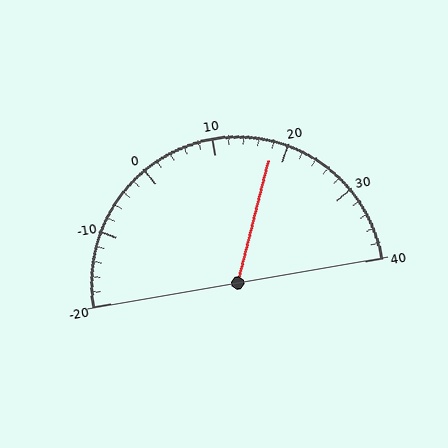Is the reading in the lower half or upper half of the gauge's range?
The reading is in the upper half of the range (-20 to 40).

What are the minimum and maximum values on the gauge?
The gauge ranges from -20 to 40.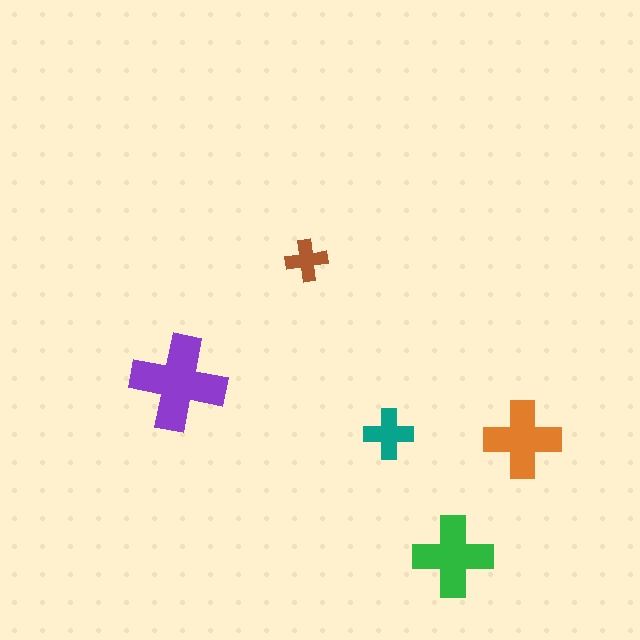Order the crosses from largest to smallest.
the purple one, the green one, the orange one, the teal one, the brown one.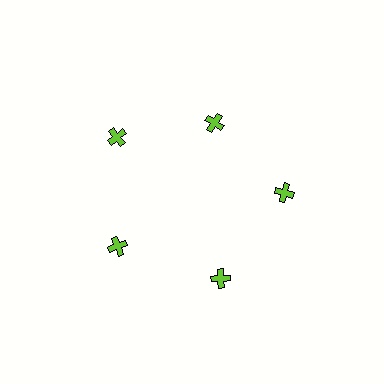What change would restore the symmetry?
The symmetry would be restored by moving it outward, back onto the ring so that all 5 crosses sit at equal angles and equal distance from the center.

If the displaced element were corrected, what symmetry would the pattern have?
It would have 5-fold rotational symmetry — the pattern would map onto itself every 72 degrees.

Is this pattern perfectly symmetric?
No. The 5 lime crosses are arranged in a ring, but one element near the 1 o'clock position is pulled inward toward the center, breaking the 5-fold rotational symmetry.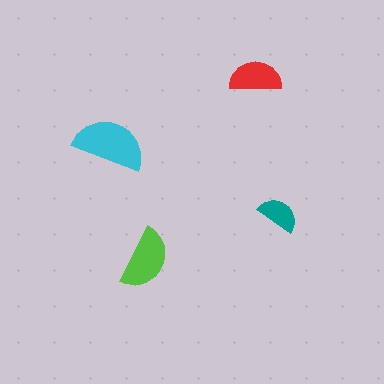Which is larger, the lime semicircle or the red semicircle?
The lime one.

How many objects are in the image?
There are 4 objects in the image.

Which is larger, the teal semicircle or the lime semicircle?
The lime one.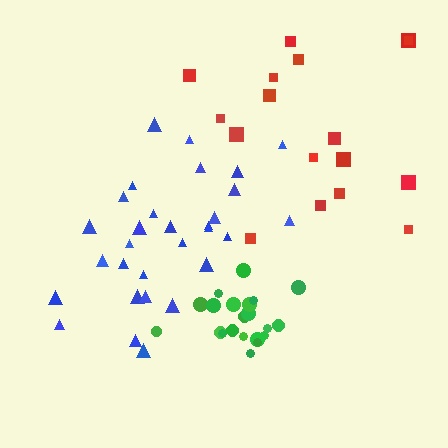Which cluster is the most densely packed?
Green.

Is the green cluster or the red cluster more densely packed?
Green.